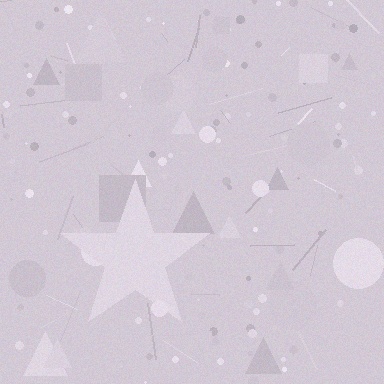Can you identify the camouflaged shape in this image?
The camouflaged shape is a star.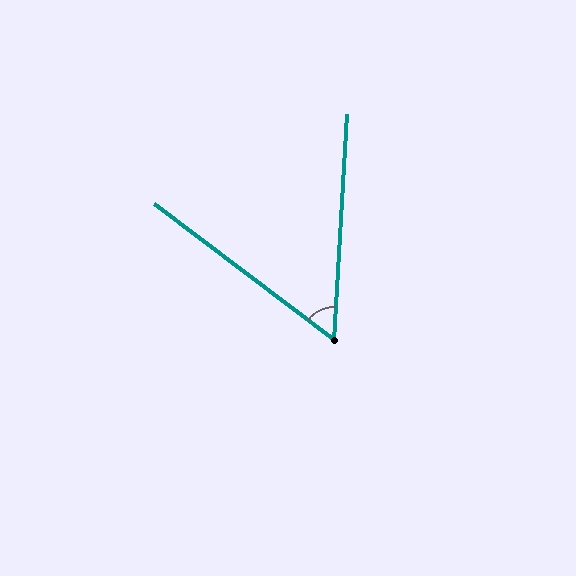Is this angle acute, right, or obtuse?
It is acute.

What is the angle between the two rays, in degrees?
Approximately 56 degrees.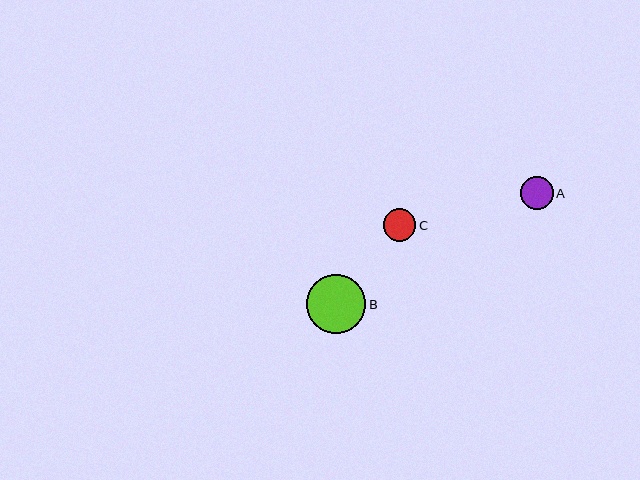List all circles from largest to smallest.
From largest to smallest: B, A, C.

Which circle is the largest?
Circle B is the largest with a size of approximately 59 pixels.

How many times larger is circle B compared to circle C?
Circle B is approximately 1.8 times the size of circle C.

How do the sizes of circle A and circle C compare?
Circle A and circle C are approximately the same size.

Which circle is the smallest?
Circle C is the smallest with a size of approximately 32 pixels.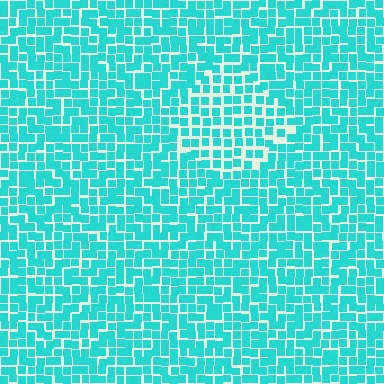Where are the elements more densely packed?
The elements are more densely packed outside the diamond boundary.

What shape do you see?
I see a diamond.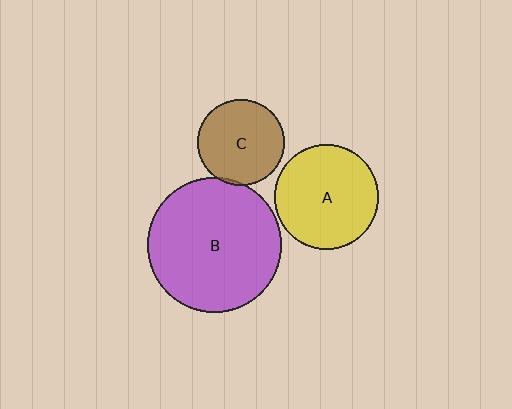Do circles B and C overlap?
Yes.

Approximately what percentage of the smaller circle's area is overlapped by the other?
Approximately 5%.